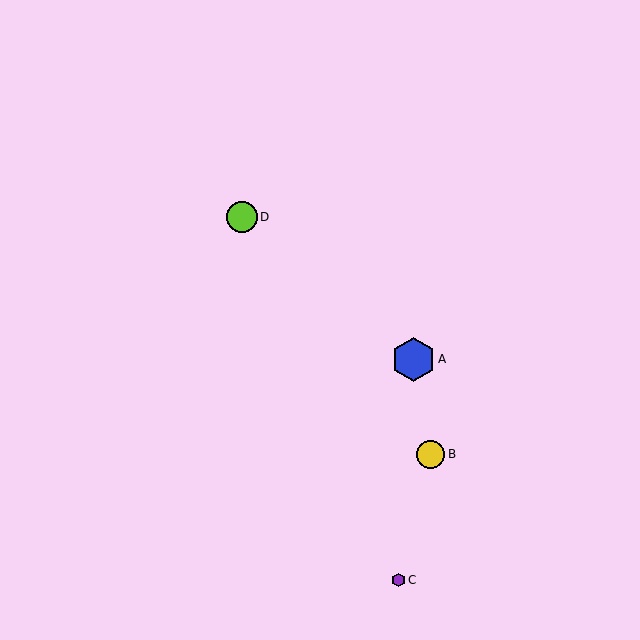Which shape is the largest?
The blue hexagon (labeled A) is the largest.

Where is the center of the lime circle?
The center of the lime circle is at (242, 217).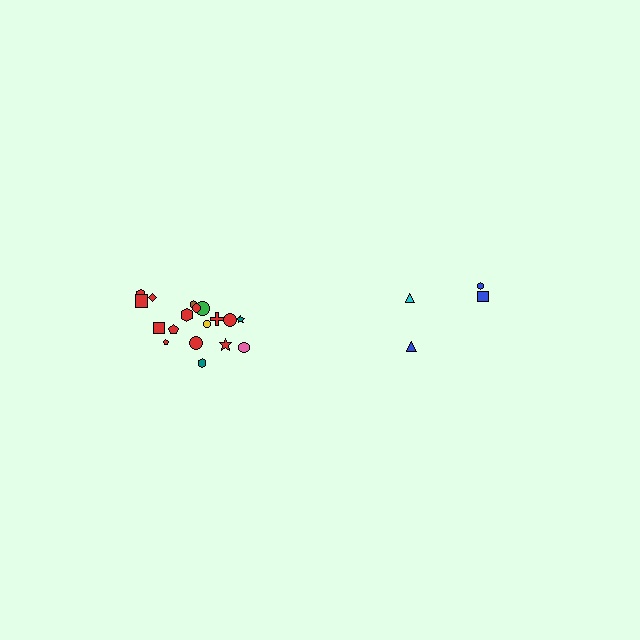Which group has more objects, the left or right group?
The left group.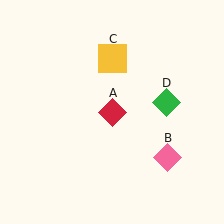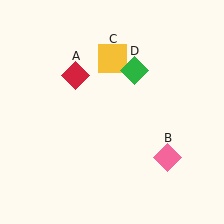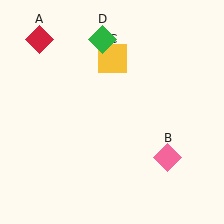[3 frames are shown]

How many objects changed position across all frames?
2 objects changed position: red diamond (object A), green diamond (object D).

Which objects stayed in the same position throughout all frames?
Pink diamond (object B) and yellow square (object C) remained stationary.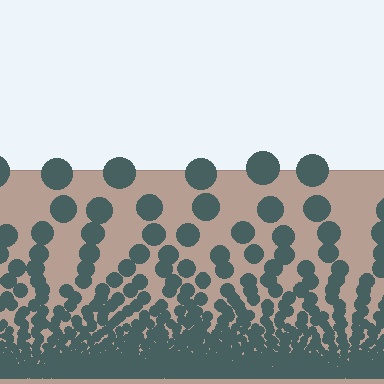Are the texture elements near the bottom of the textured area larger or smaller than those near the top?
Smaller. The gradient is inverted — elements near the bottom are smaller and denser.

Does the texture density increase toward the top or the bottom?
Density increases toward the bottom.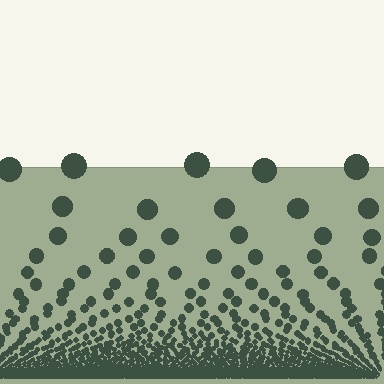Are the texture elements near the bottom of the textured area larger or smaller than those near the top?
Smaller. The gradient is inverted — elements near the bottom are smaller and denser.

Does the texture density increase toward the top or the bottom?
Density increases toward the bottom.